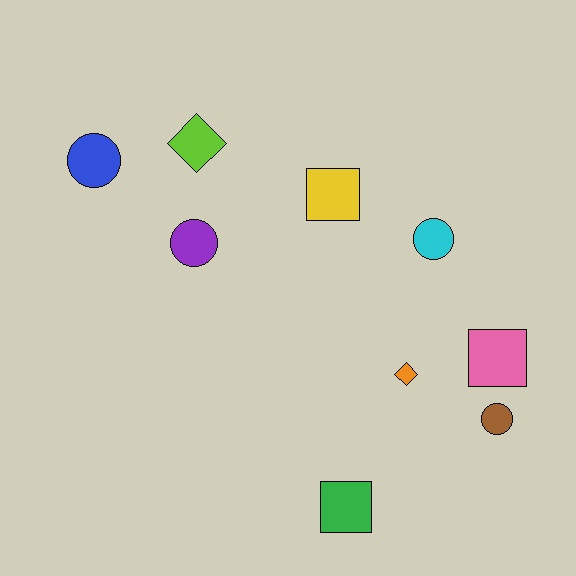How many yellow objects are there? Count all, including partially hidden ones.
There is 1 yellow object.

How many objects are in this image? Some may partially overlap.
There are 9 objects.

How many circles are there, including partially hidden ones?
There are 4 circles.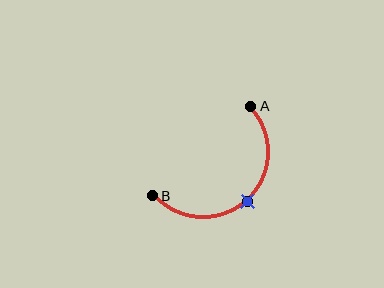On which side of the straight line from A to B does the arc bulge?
The arc bulges below and to the right of the straight line connecting A and B.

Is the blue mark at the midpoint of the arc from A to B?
Yes. The blue mark lies on the arc at equal arc-length from both A and B — it is the arc midpoint.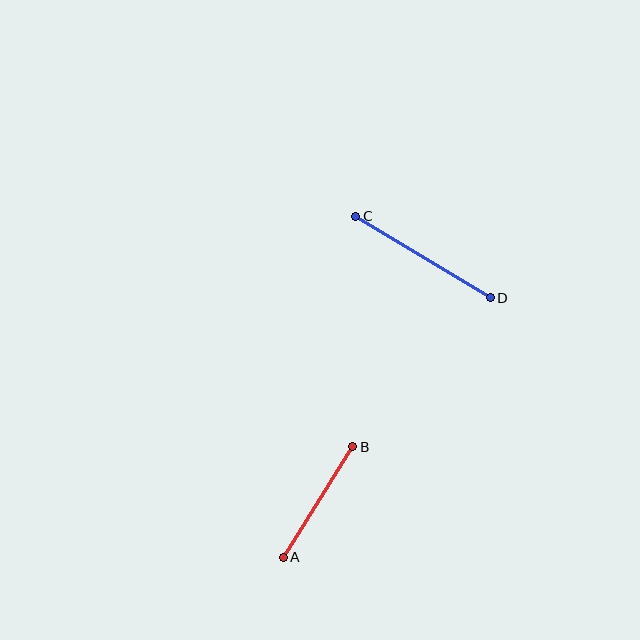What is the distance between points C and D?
The distance is approximately 157 pixels.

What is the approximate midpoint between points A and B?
The midpoint is at approximately (318, 502) pixels.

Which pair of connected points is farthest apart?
Points C and D are farthest apart.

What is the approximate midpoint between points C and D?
The midpoint is at approximately (423, 257) pixels.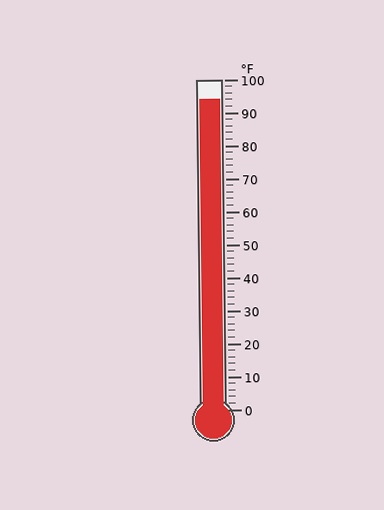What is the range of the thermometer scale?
The thermometer scale ranges from 0°F to 100°F.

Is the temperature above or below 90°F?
The temperature is above 90°F.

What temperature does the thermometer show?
The thermometer shows approximately 94°F.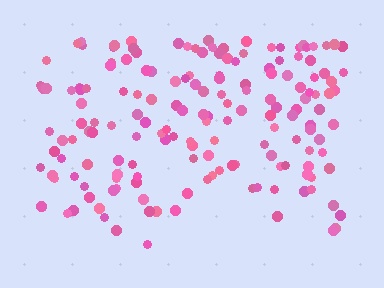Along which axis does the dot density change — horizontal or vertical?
Vertical.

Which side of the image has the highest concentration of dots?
The top.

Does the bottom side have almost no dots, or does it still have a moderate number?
Still a moderate number, just noticeably fewer than the top.